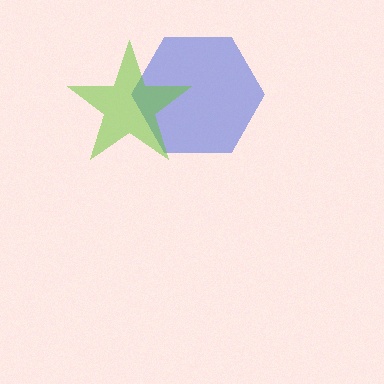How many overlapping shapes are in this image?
There are 2 overlapping shapes in the image.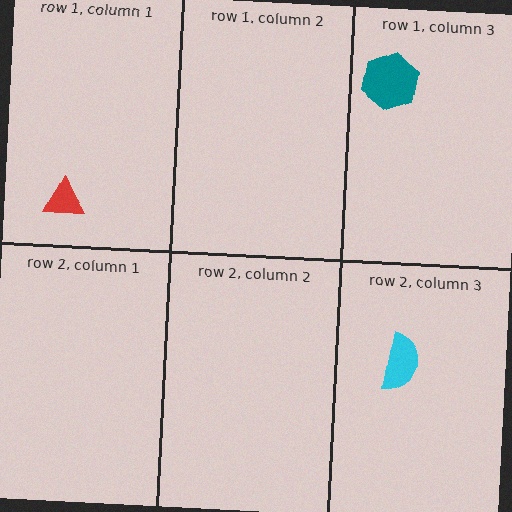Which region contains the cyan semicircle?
The row 2, column 3 region.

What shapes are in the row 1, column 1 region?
The red triangle.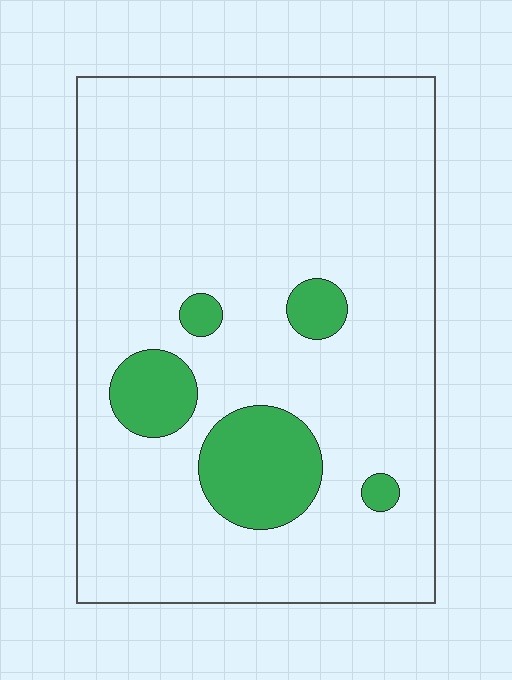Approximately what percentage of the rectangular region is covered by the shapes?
Approximately 15%.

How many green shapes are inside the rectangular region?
5.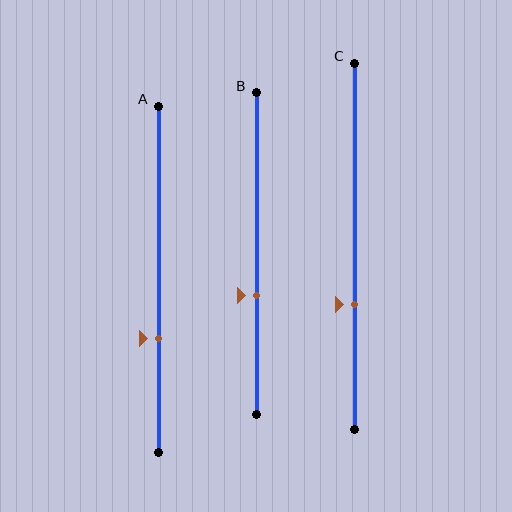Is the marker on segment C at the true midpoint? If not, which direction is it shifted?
No, the marker on segment C is shifted downward by about 16% of the segment length.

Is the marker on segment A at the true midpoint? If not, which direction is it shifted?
No, the marker on segment A is shifted downward by about 17% of the segment length.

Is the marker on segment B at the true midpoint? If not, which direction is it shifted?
No, the marker on segment B is shifted downward by about 13% of the segment length.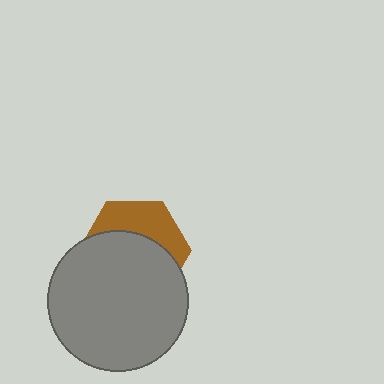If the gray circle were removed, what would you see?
You would see the complete brown hexagon.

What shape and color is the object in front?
The object in front is a gray circle.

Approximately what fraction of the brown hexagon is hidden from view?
Roughly 64% of the brown hexagon is hidden behind the gray circle.